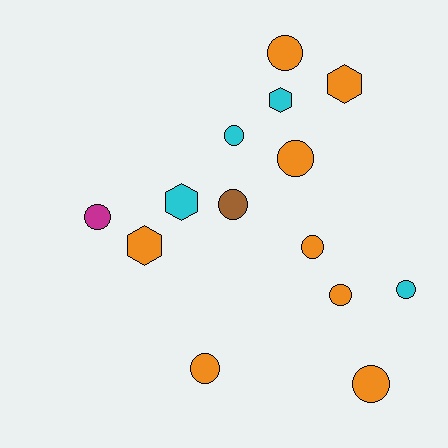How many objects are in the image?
There are 14 objects.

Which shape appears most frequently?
Circle, with 10 objects.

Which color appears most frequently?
Orange, with 8 objects.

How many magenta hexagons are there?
There are no magenta hexagons.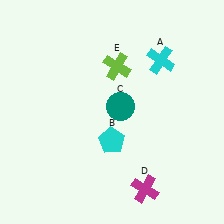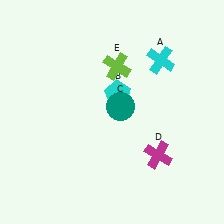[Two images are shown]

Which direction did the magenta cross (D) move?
The magenta cross (D) moved up.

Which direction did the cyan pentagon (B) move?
The cyan pentagon (B) moved up.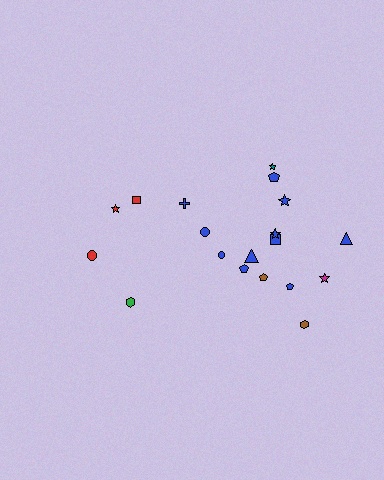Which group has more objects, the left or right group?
The right group.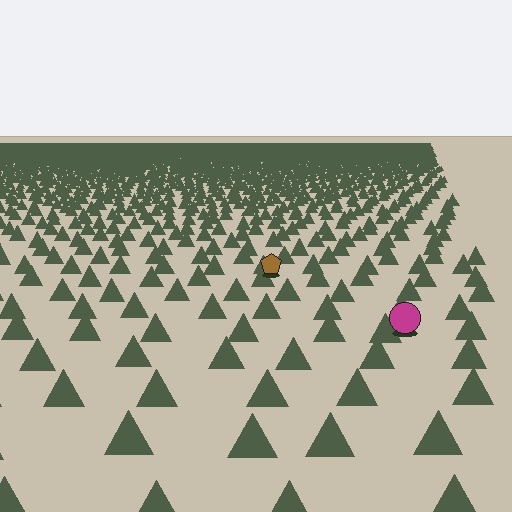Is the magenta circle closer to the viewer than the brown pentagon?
Yes. The magenta circle is closer — you can tell from the texture gradient: the ground texture is coarser near it.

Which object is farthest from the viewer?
The brown pentagon is farthest from the viewer. It appears smaller and the ground texture around it is denser.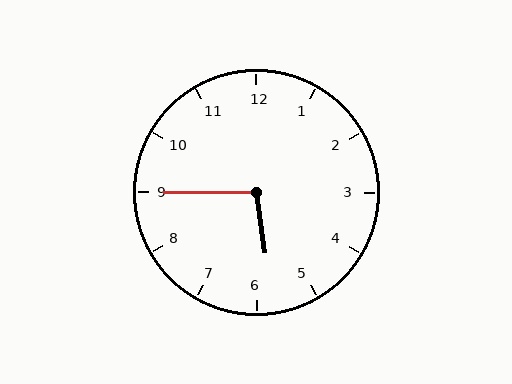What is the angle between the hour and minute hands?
Approximately 98 degrees.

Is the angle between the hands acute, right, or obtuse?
It is obtuse.